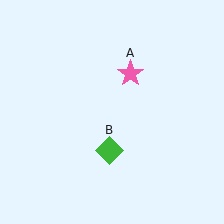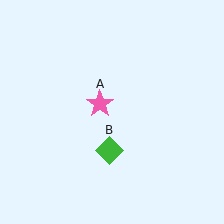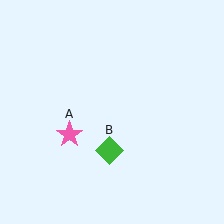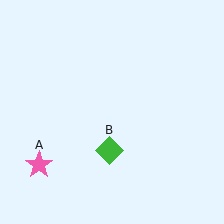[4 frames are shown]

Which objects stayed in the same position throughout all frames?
Green diamond (object B) remained stationary.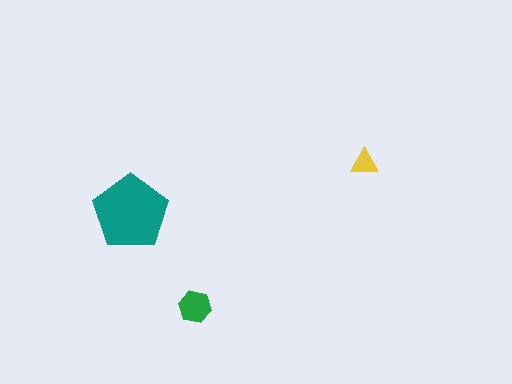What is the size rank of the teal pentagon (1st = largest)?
1st.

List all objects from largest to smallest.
The teal pentagon, the green hexagon, the yellow triangle.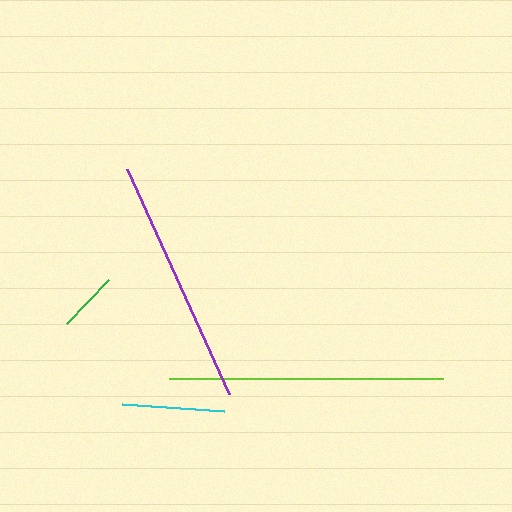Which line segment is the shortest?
The green line is the shortest at approximately 60 pixels.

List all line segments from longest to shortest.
From longest to shortest: lime, purple, cyan, green.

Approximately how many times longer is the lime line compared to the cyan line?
The lime line is approximately 2.7 times the length of the cyan line.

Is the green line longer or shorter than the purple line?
The purple line is longer than the green line.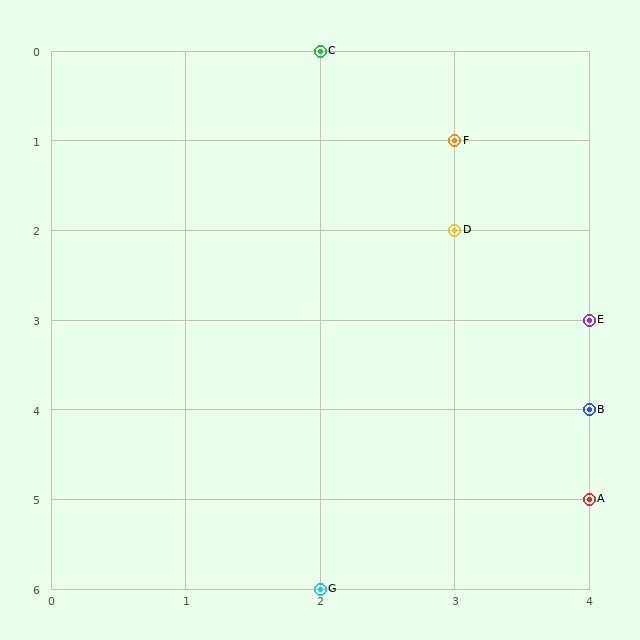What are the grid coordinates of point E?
Point E is at grid coordinates (4, 3).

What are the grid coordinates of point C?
Point C is at grid coordinates (2, 0).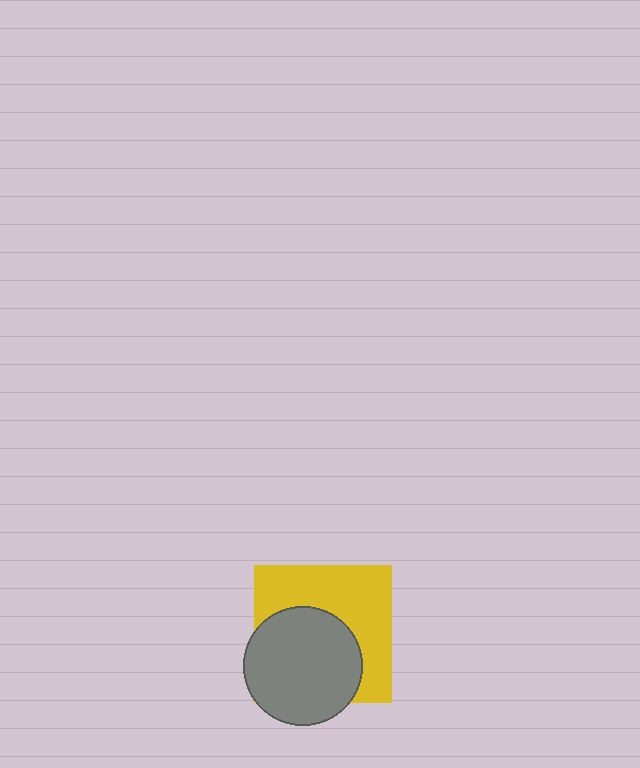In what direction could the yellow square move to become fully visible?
The yellow square could move toward the upper-right. That would shift it out from behind the gray circle entirely.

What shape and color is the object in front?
The object in front is a gray circle.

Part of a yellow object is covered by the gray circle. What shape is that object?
It is a square.